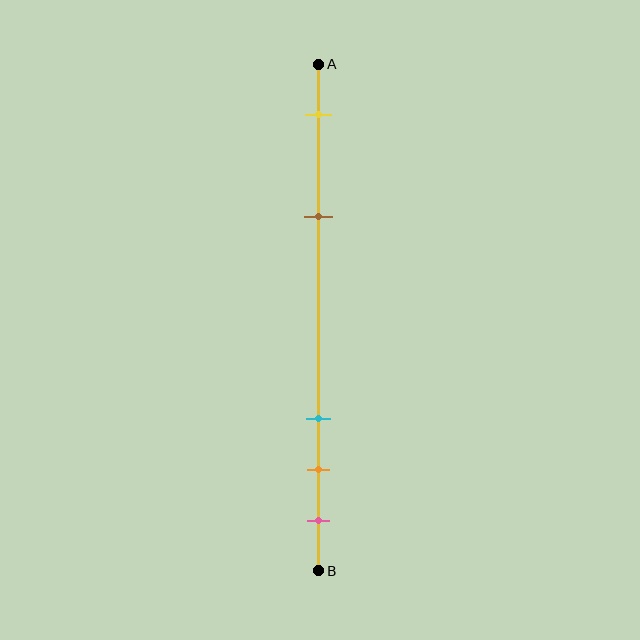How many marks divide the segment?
There are 5 marks dividing the segment.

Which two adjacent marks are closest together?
The orange and pink marks are the closest adjacent pair.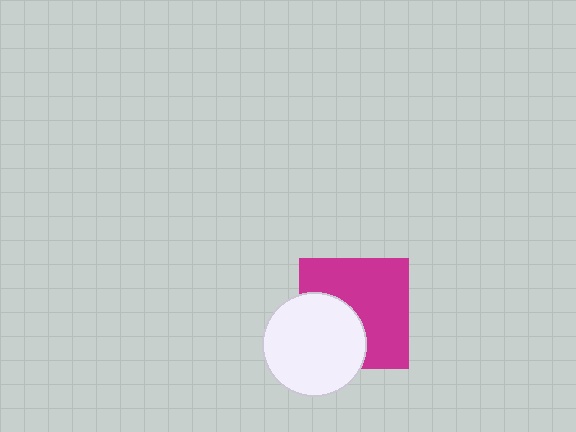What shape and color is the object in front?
The object in front is a white circle.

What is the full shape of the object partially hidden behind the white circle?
The partially hidden object is a magenta square.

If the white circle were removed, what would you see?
You would see the complete magenta square.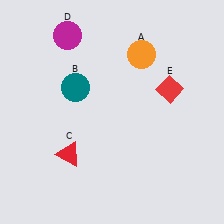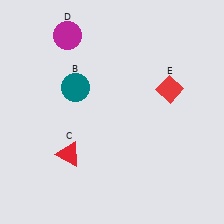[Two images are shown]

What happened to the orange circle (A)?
The orange circle (A) was removed in Image 2. It was in the top-right area of Image 1.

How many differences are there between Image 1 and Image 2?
There is 1 difference between the two images.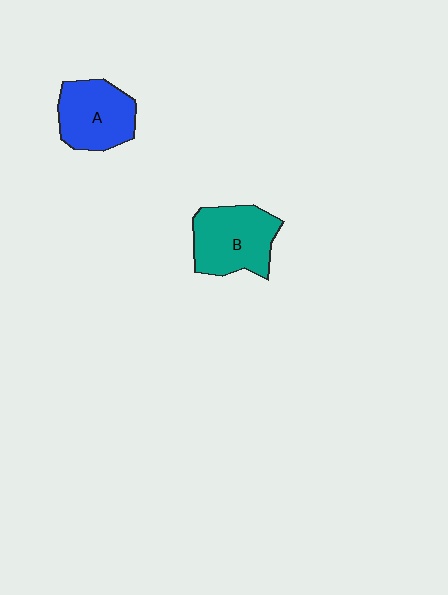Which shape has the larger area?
Shape B (teal).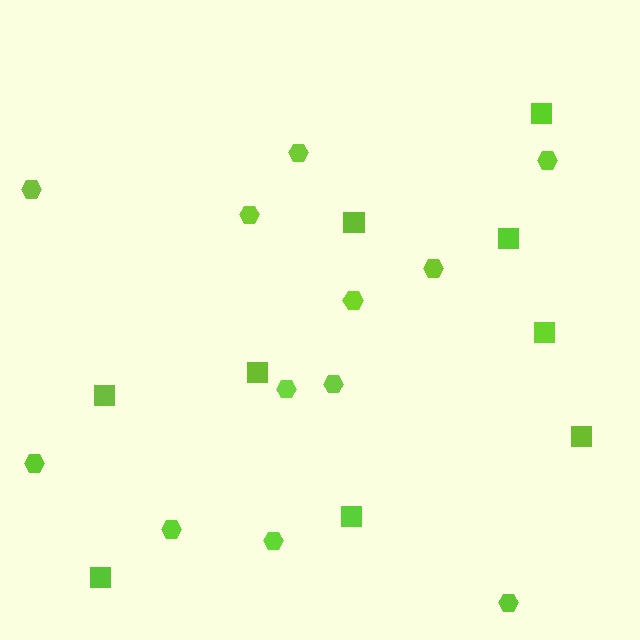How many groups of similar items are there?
There are 2 groups: one group of squares (9) and one group of hexagons (12).